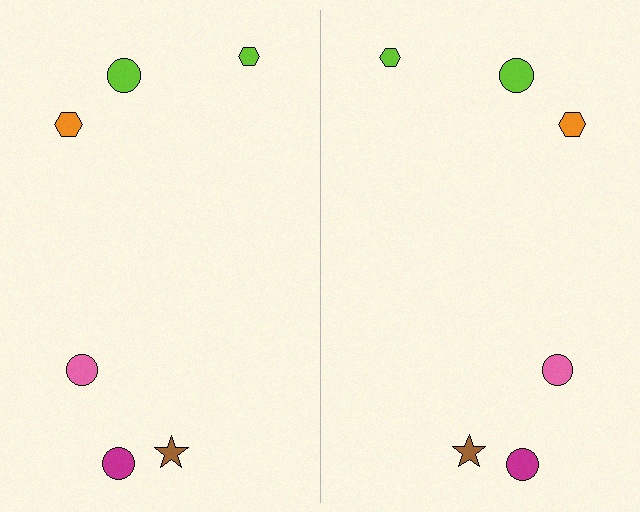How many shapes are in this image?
There are 12 shapes in this image.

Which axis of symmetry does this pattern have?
The pattern has a vertical axis of symmetry running through the center of the image.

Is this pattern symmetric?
Yes, this pattern has bilateral (reflection) symmetry.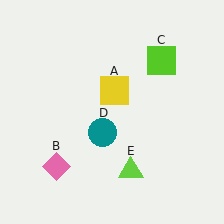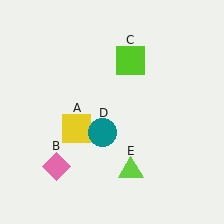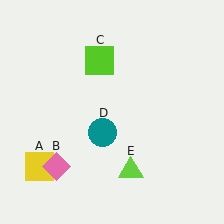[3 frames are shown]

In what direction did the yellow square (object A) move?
The yellow square (object A) moved down and to the left.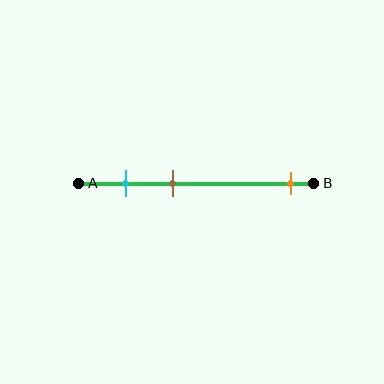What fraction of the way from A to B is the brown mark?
The brown mark is approximately 40% (0.4) of the way from A to B.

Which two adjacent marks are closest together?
The cyan and brown marks are the closest adjacent pair.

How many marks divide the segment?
There are 3 marks dividing the segment.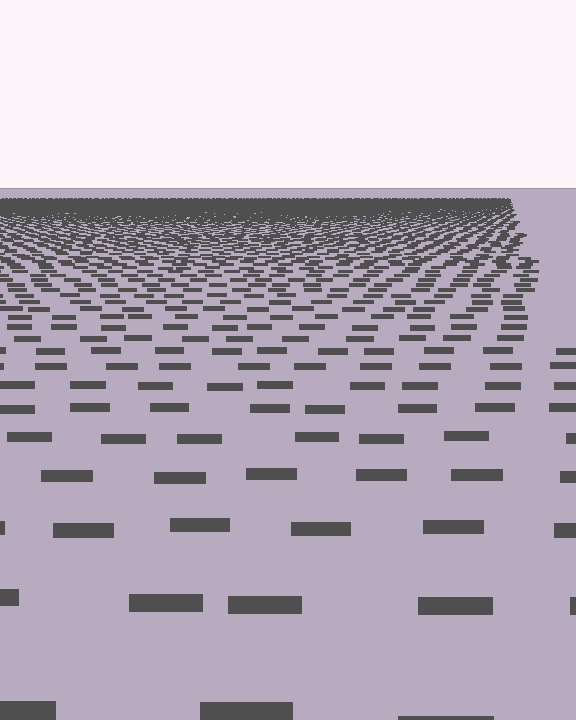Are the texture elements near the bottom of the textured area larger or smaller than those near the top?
Larger. Near the bottom, elements are closer to the viewer and appear at a bigger on-screen size.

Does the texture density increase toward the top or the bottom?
Density increases toward the top.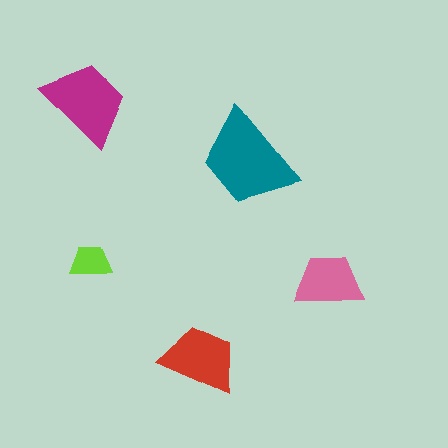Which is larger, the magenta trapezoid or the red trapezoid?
The magenta one.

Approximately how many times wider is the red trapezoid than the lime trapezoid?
About 2 times wider.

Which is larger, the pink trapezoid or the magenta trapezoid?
The magenta one.